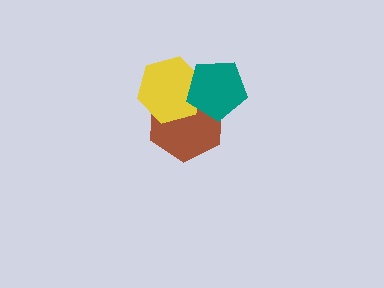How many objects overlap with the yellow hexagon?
2 objects overlap with the yellow hexagon.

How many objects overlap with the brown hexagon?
2 objects overlap with the brown hexagon.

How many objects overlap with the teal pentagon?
2 objects overlap with the teal pentagon.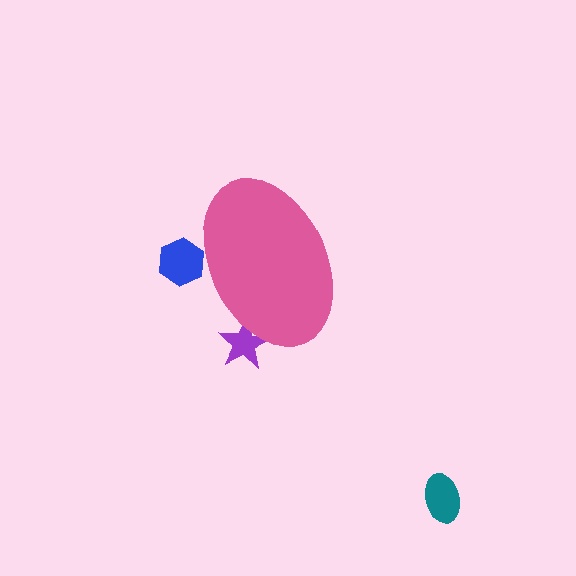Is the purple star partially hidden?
Yes, the purple star is partially hidden behind the pink ellipse.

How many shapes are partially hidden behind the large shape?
2 shapes are partially hidden.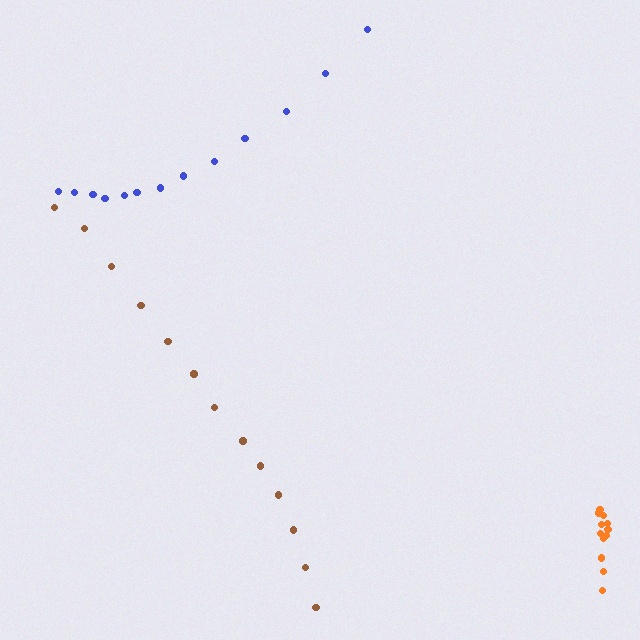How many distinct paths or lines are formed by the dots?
There are 3 distinct paths.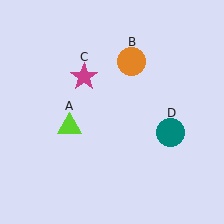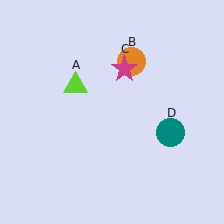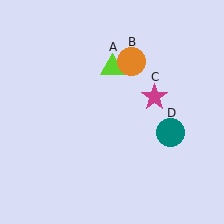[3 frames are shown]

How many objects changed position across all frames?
2 objects changed position: lime triangle (object A), magenta star (object C).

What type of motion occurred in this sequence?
The lime triangle (object A), magenta star (object C) rotated clockwise around the center of the scene.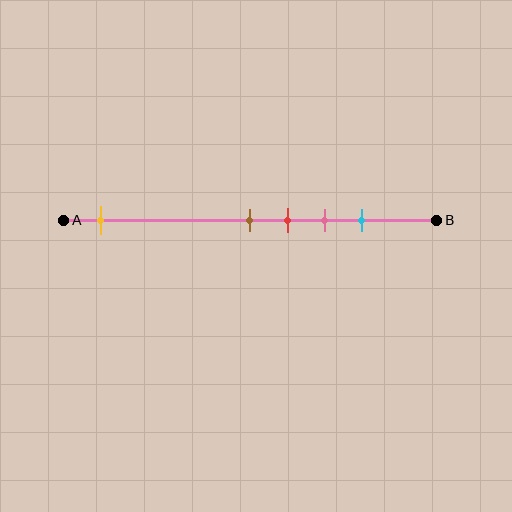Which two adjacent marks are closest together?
The brown and red marks are the closest adjacent pair.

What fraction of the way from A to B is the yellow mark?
The yellow mark is approximately 10% (0.1) of the way from A to B.